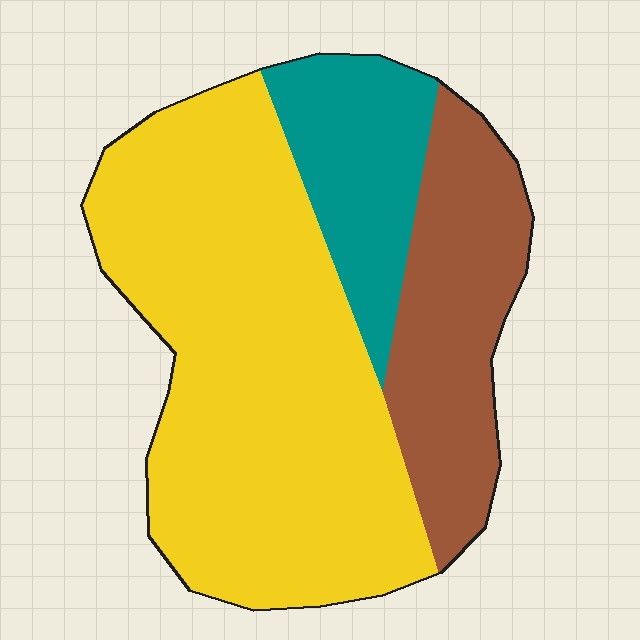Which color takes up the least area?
Teal, at roughly 15%.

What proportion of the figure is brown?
Brown covers roughly 25% of the figure.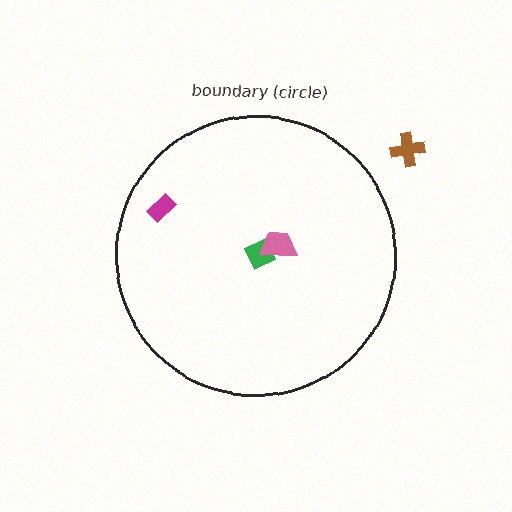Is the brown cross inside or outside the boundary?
Outside.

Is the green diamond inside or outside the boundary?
Inside.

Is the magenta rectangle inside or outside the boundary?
Inside.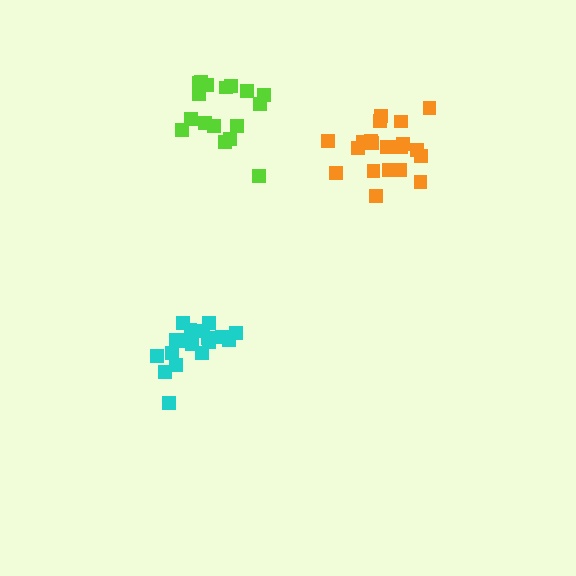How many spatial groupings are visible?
There are 3 spatial groupings.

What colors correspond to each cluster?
The clusters are colored: cyan, orange, lime.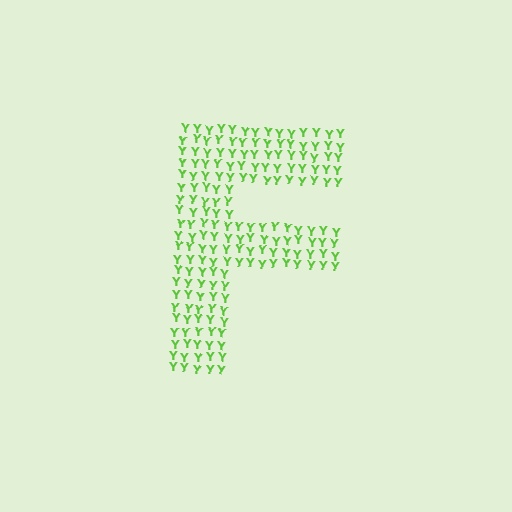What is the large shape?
The large shape is the letter F.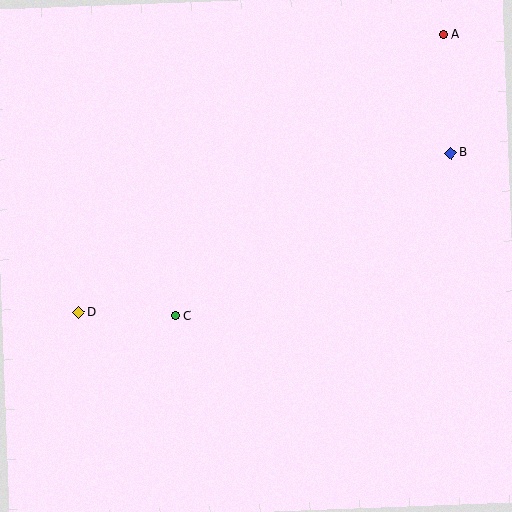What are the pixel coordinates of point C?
Point C is at (175, 316).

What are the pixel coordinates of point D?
Point D is at (79, 312).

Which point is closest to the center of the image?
Point C at (175, 316) is closest to the center.